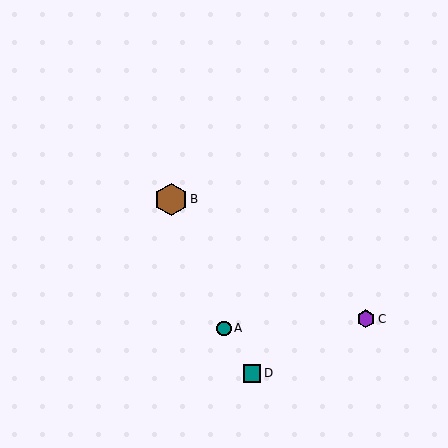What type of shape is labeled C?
Shape C is a purple hexagon.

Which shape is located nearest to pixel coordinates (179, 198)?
The brown hexagon (labeled B) at (171, 200) is nearest to that location.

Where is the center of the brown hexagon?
The center of the brown hexagon is at (171, 200).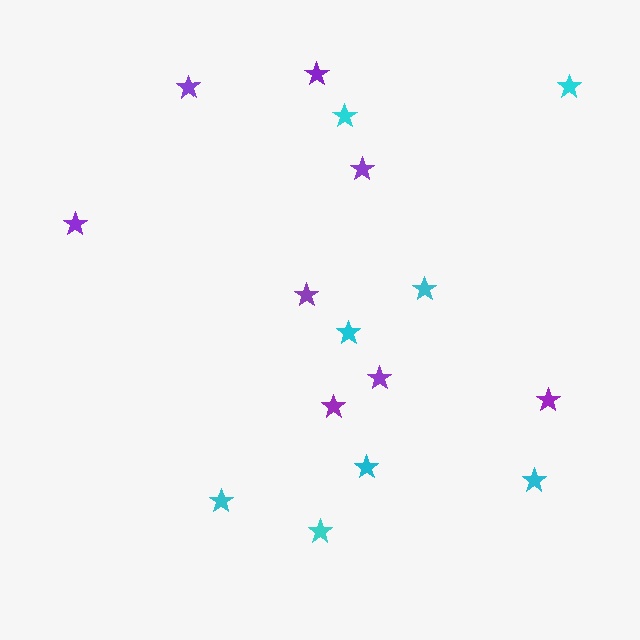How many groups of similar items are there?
There are 2 groups: one group of cyan stars (8) and one group of purple stars (8).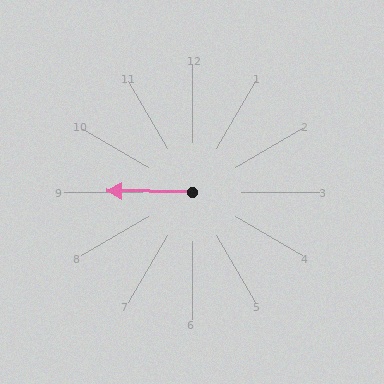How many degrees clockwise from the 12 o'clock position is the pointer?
Approximately 271 degrees.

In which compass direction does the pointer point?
West.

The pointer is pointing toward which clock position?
Roughly 9 o'clock.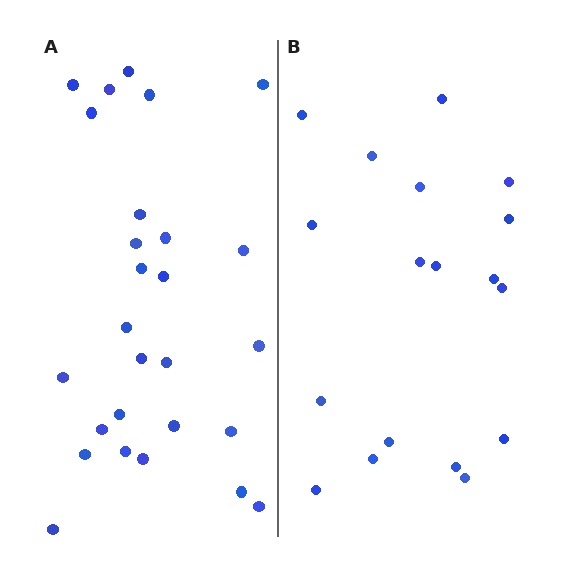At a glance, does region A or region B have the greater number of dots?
Region A (the left region) has more dots.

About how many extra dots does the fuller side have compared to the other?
Region A has roughly 8 or so more dots than region B.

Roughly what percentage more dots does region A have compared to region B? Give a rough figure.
About 50% more.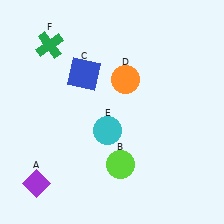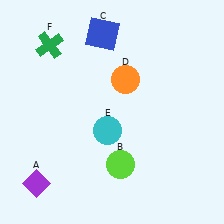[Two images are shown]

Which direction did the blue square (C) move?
The blue square (C) moved up.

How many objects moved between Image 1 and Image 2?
1 object moved between the two images.